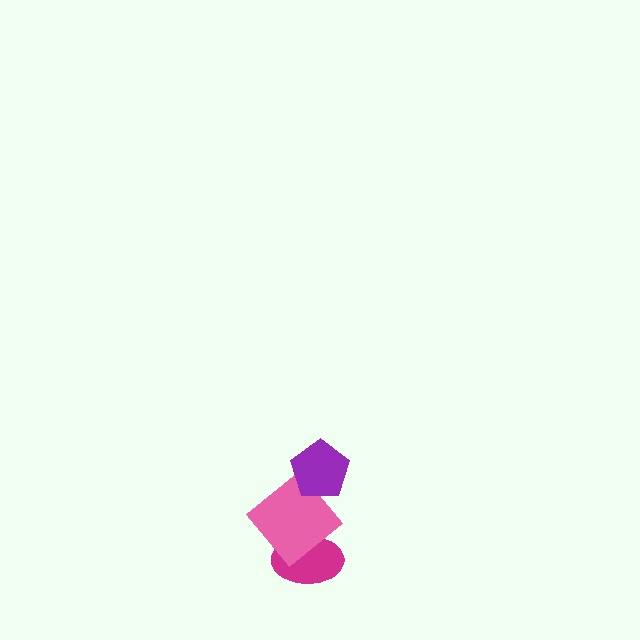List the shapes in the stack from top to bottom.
From top to bottom: the purple pentagon, the pink diamond, the magenta ellipse.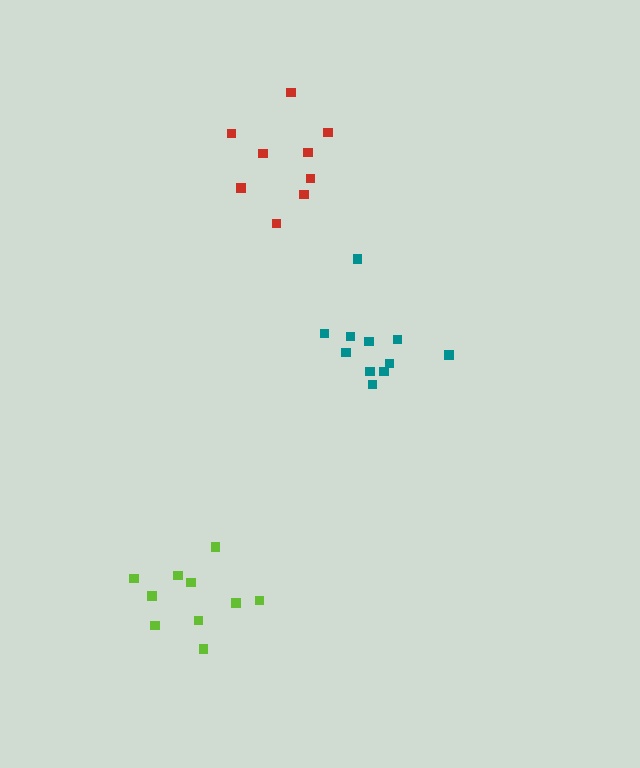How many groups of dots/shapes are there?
There are 3 groups.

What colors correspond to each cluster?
The clusters are colored: lime, red, teal.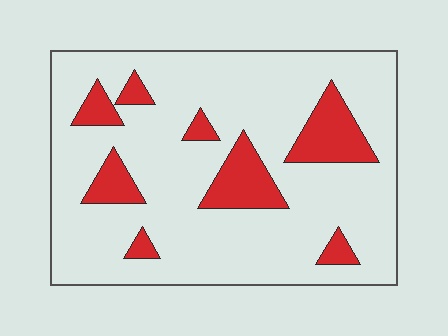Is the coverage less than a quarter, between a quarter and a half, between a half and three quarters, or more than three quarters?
Less than a quarter.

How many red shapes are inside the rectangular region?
8.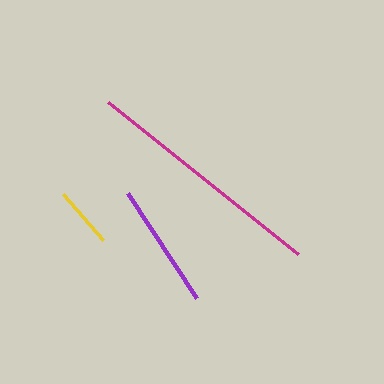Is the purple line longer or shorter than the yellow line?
The purple line is longer than the yellow line.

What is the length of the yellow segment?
The yellow segment is approximately 61 pixels long.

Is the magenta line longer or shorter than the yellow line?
The magenta line is longer than the yellow line.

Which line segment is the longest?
The magenta line is the longest at approximately 243 pixels.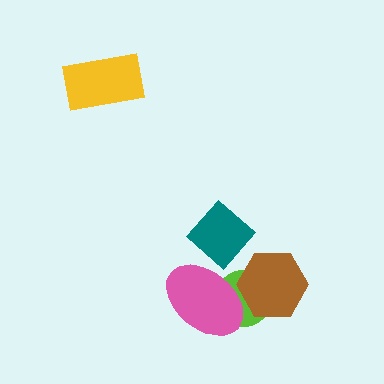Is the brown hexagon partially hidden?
Yes, it is partially covered by another shape.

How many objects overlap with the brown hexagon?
2 objects overlap with the brown hexagon.